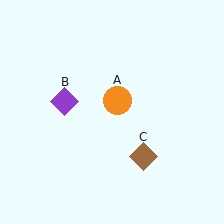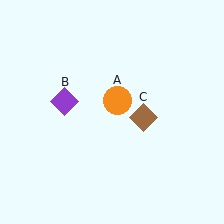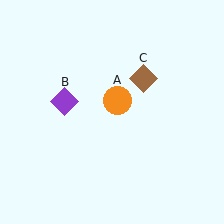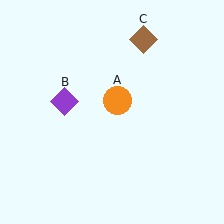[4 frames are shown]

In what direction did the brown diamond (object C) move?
The brown diamond (object C) moved up.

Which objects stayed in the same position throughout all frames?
Orange circle (object A) and purple diamond (object B) remained stationary.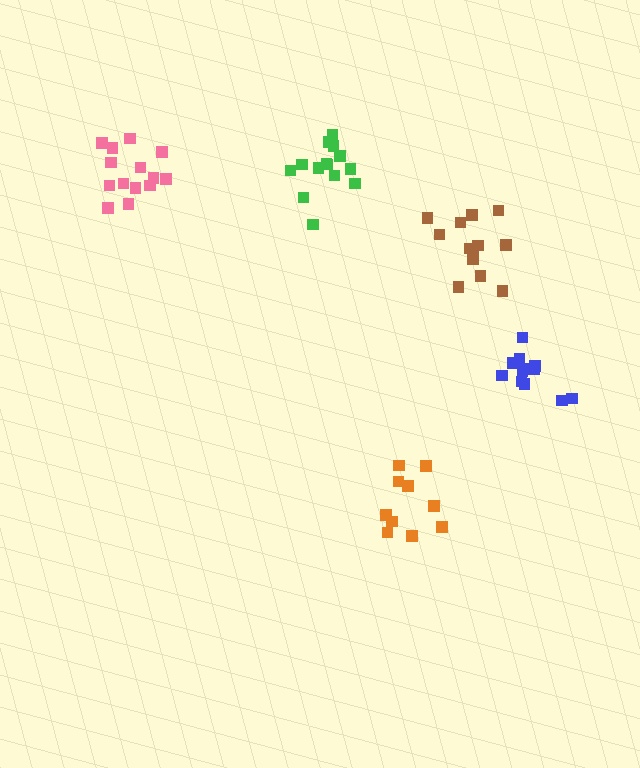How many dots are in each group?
Group 1: 10 dots, Group 2: 13 dots, Group 3: 15 dots, Group 4: 14 dots, Group 5: 13 dots (65 total).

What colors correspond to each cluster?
The clusters are colored: orange, blue, green, pink, brown.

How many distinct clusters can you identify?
There are 5 distinct clusters.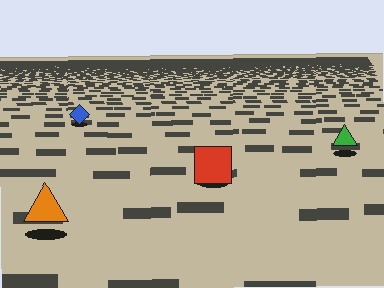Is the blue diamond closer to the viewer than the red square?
No. The red square is closer — you can tell from the texture gradient: the ground texture is coarser near it.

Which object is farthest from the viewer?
The blue diamond is farthest from the viewer. It appears smaller and the ground texture around it is denser.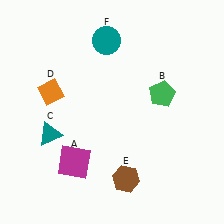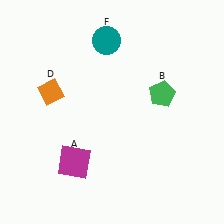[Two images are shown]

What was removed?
The brown hexagon (E), the teal triangle (C) were removed in Image 2.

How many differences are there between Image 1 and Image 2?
There are 2 differences between the two images.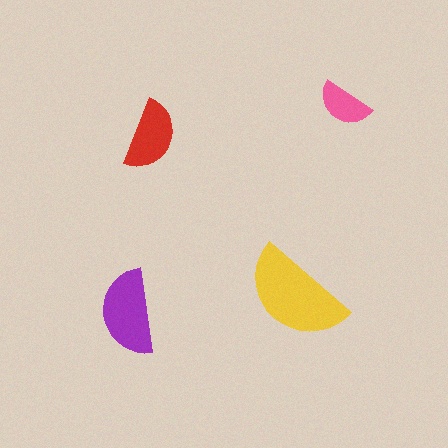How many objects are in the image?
There are 4 objects in the image.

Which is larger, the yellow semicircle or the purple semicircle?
The yellow one.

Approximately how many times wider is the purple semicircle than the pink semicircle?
About 1.5 times wider.